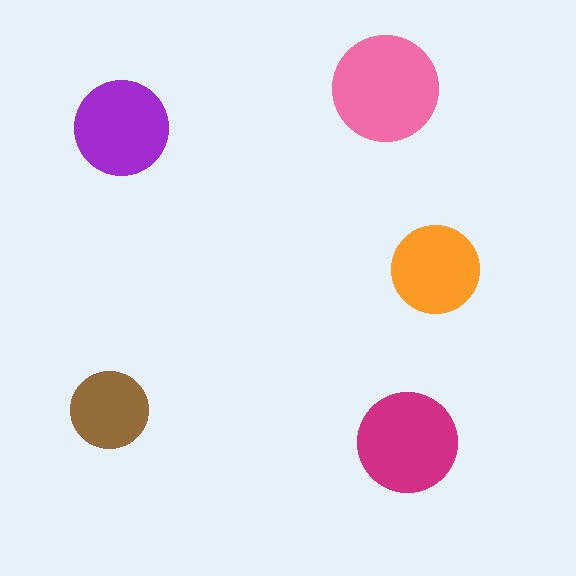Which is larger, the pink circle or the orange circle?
The pink one.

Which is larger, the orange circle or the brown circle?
The orange one.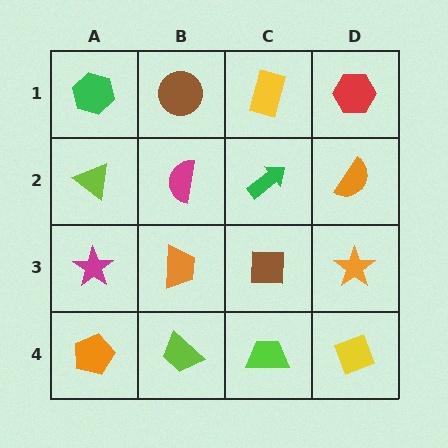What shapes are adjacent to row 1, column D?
An orange semicircle (row 2, column D), a yellow rectangle (row 1, column C).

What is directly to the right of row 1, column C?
A red hexagon.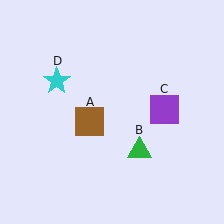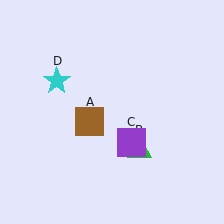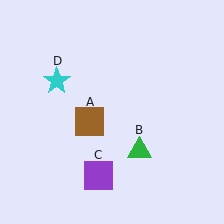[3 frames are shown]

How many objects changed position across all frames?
1 object changed position: purple square (object C).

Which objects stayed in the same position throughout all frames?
Brown square (object A) and green triangle (object B) and cyan star (object D) remained stationary.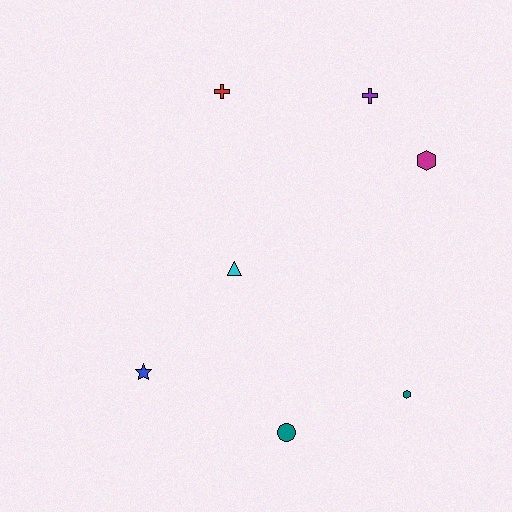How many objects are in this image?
There are 7 objects.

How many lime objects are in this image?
There are no lime objects.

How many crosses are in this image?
There are 2 crosses.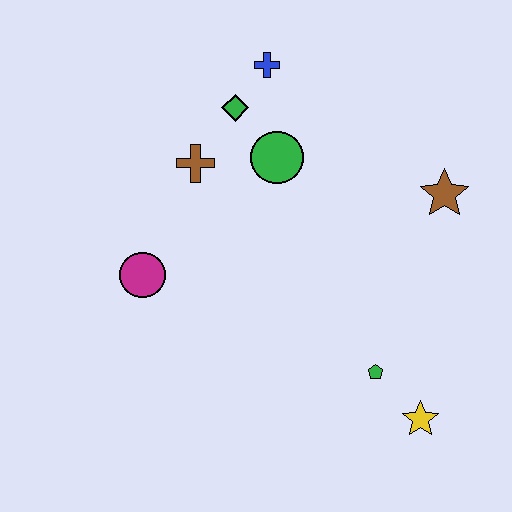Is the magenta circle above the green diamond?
No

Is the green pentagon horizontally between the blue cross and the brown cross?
No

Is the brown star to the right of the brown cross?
Yes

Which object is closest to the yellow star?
The green pentagon is closest to the yellow star.